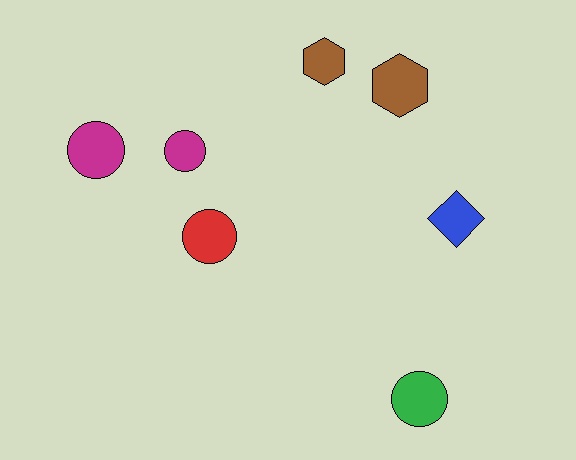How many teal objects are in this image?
There are no teal objects.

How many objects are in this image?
There are 7 objects.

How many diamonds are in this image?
There is 1 diamond.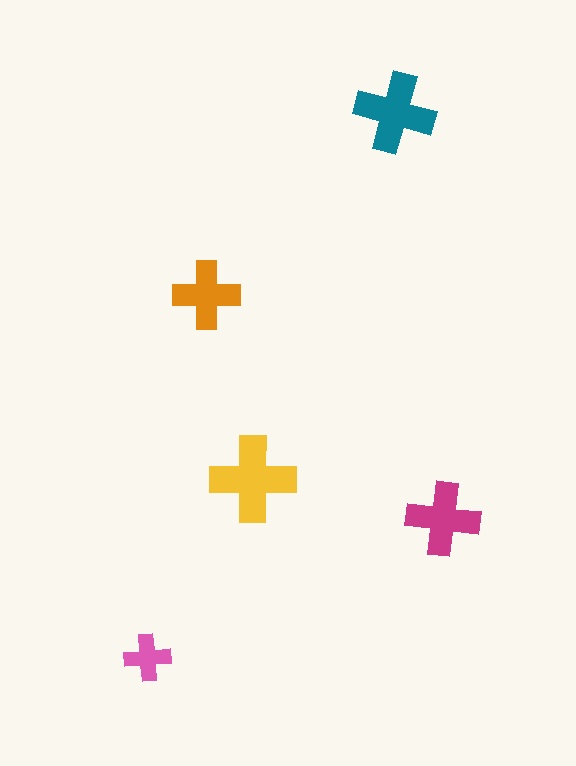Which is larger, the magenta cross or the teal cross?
The teal one.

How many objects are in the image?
There are 5 objects in the image.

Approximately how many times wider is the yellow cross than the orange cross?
About 1.5 times wider.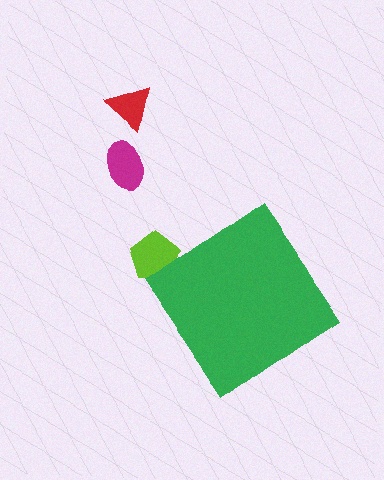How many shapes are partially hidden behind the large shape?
1 shape is partially hidden.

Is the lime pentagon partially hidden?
Yes, the lime pentagon is partially hidden behind the green diamond.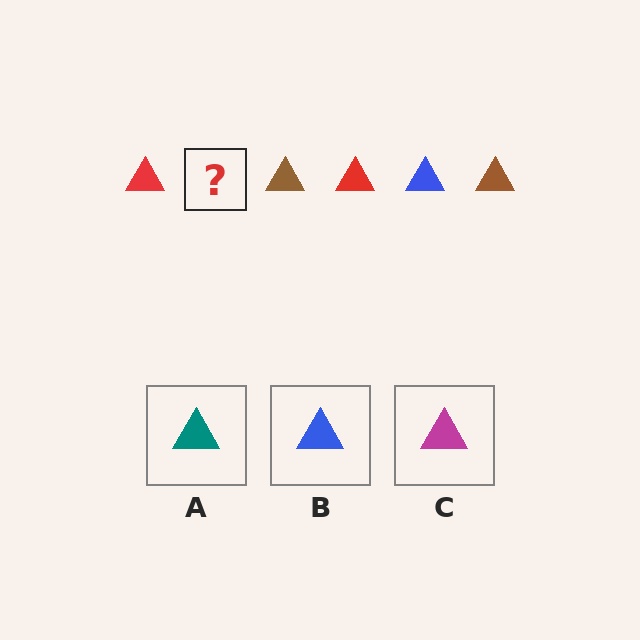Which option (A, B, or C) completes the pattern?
B.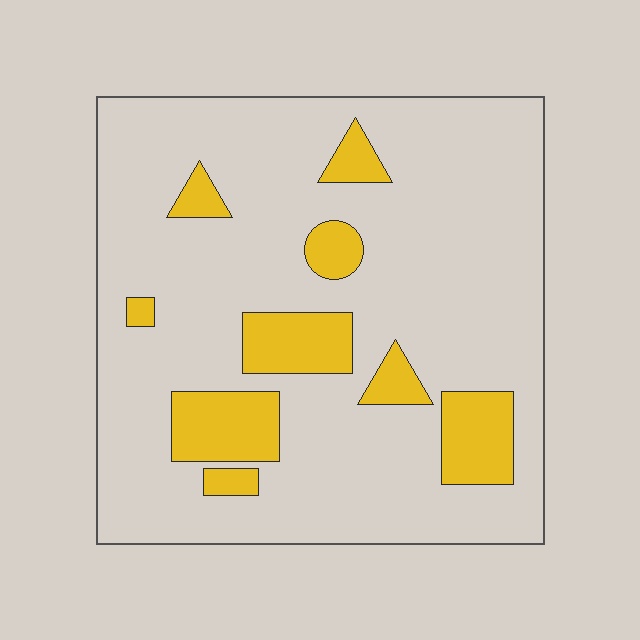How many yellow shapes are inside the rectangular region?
9.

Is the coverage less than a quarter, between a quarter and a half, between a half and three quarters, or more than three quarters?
Less than a quarter.